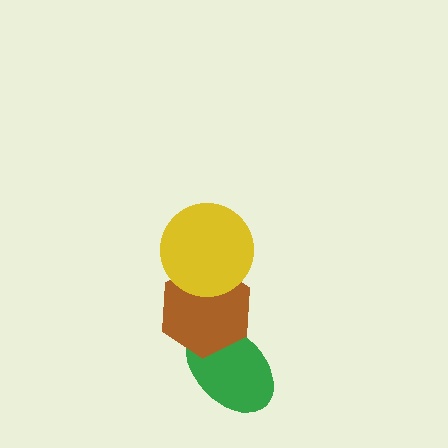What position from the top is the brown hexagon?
The brown hexagon is 2nd from the top.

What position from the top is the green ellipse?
The green ellipse is 3rd from the top.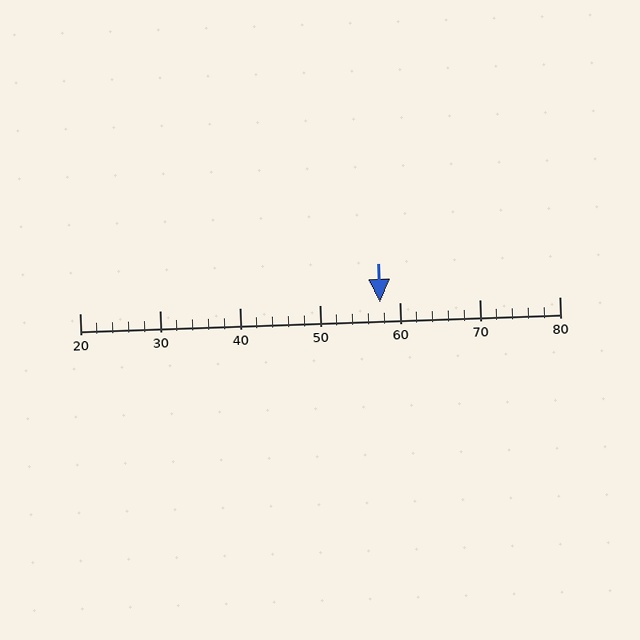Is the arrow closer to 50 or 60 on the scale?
The arrow is closer to 60.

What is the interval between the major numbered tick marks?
The major tick marks are spaced 10 units apart.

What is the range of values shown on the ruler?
The ruler shows values from 20 to 80.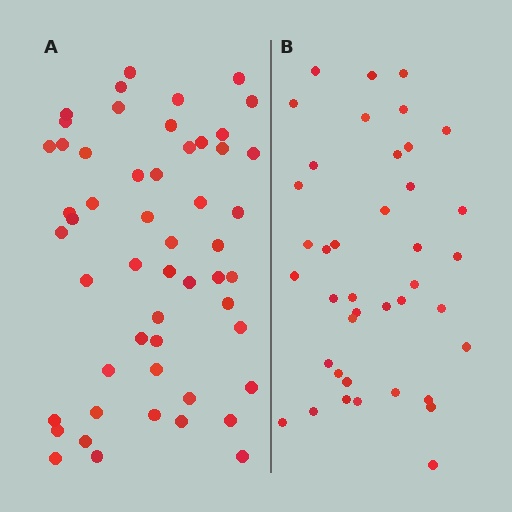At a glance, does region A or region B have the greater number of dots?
Region A (the left region) has more dots.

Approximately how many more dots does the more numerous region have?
Region A has approximately 15 more dots than region B.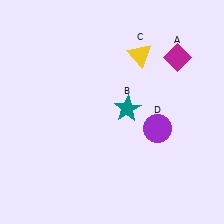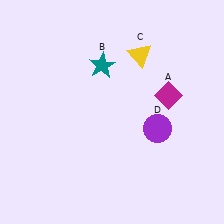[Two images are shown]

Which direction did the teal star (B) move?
The teal star (B) moved up.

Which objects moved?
The objects that moved are: the magenta diamond (A), the teal star (B).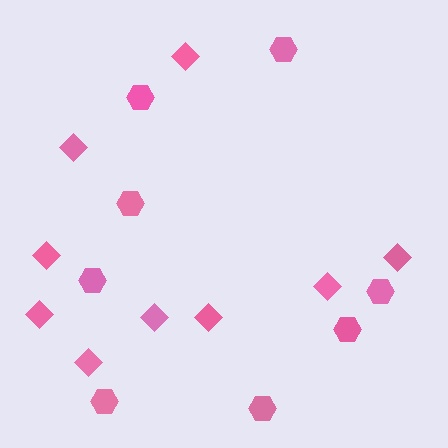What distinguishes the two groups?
There are 2 groups: one group of hexagons (8) and one group of diamonds (9).